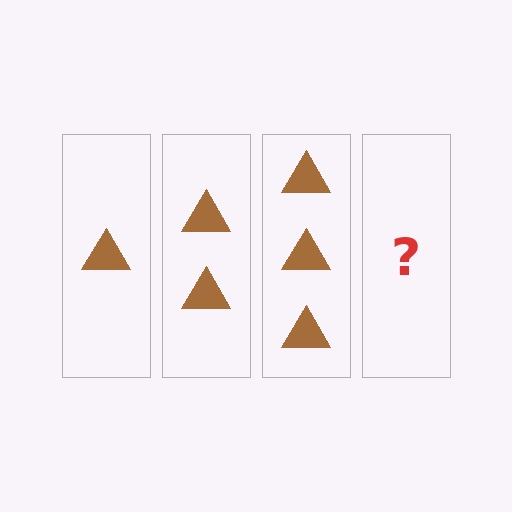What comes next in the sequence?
The next element should be 4 triangles.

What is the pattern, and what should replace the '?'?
The pattern is that each step adds one more triangle. The '?' should be 4 triangles.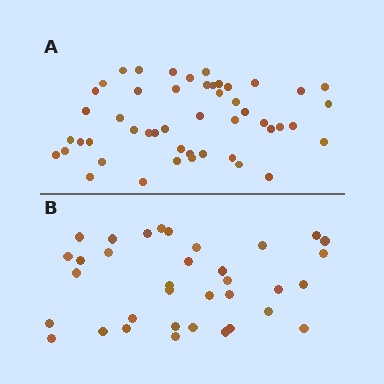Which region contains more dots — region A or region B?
Region A (the top region) has more dots.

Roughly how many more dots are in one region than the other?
Region A has approximately 15 more dots than region B.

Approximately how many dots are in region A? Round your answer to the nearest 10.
About 50 dots. (The exact count is 49, which rounds to 50.)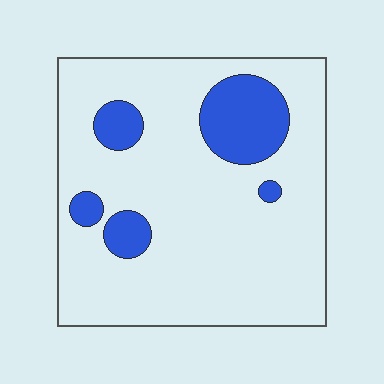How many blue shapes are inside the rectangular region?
5.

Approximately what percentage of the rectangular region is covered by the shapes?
Approximately 15%.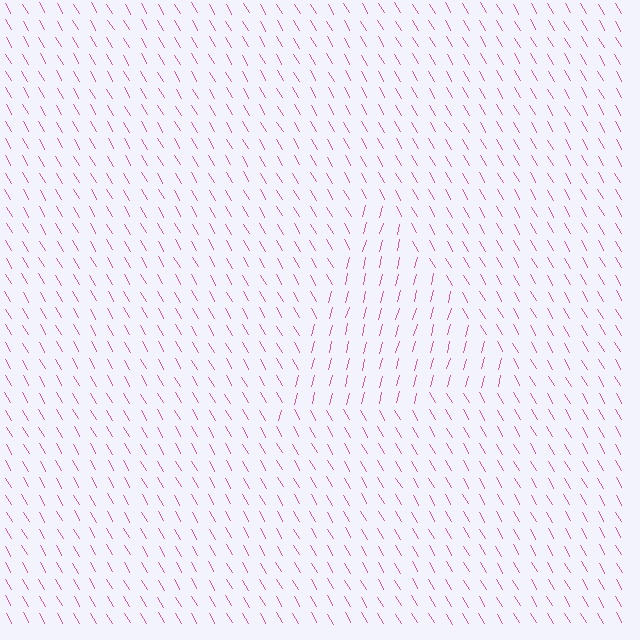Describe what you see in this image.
The image is filled with small pink line segments. A triangle region in the image has lines oriented differently from the surrounding lines, creating a visible texture boundary.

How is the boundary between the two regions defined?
The boundary is defined purely by a change in line orientation (approximately 45 degrees difference). All lines are the same color and thickness.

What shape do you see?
I see a triangle.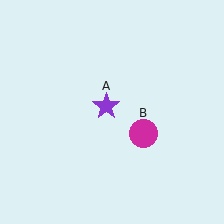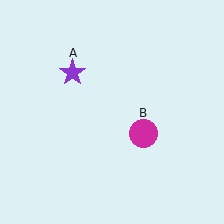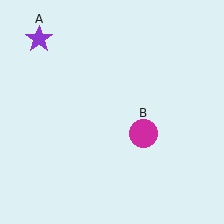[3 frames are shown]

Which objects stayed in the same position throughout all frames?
Magenta circle (object B) remained stationary.